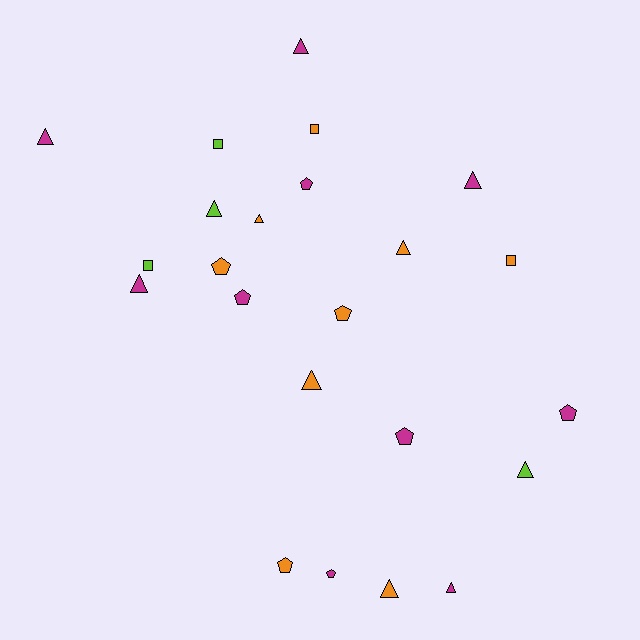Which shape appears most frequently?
Triangle, with 11 objects.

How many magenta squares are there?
There are no magenta squares.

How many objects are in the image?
There are 23 objects.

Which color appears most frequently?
Magenta, with 10 objects.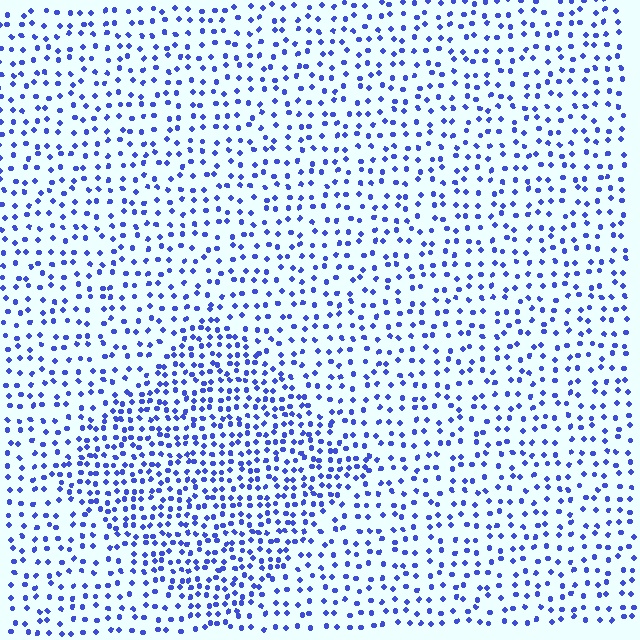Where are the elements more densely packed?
The elements are more densely packed inside the diamond boundary.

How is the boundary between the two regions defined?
The boundary is defined by a change in element density (approximately 1.8x ratio). All elements are the same color, size, and shape.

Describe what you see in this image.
The image contains small blue elements arranged at two different densities. A diamond-shaped region is visible where the elements are more densely packed than the surrounding area.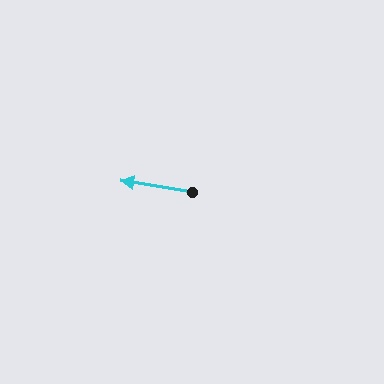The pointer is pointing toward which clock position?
Roughly 9 o'clock.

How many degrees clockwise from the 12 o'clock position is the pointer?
Approximately 279 degrees.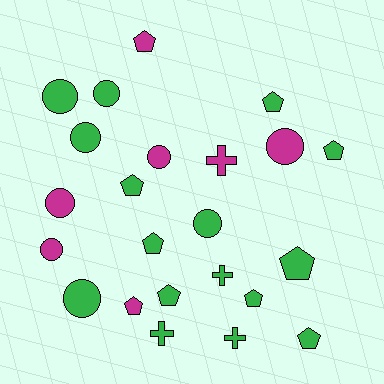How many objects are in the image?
There are 23 objects.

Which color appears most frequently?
Green, with 16 objects.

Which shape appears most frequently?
Pentagon, with 10 objects.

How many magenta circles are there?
There are 4 magenta circles.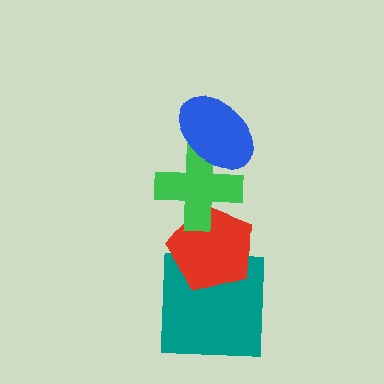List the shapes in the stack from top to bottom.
From top to bottom: the blue ellipse, the green cross, the red pentagon, the teal square.